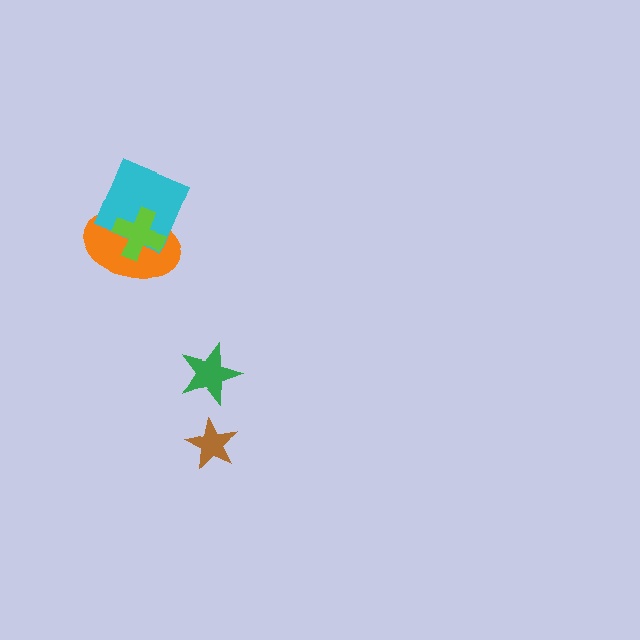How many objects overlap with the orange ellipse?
2 objects overlap with the orange ellipse.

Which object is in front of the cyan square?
The lime cross is in front of the cyan square.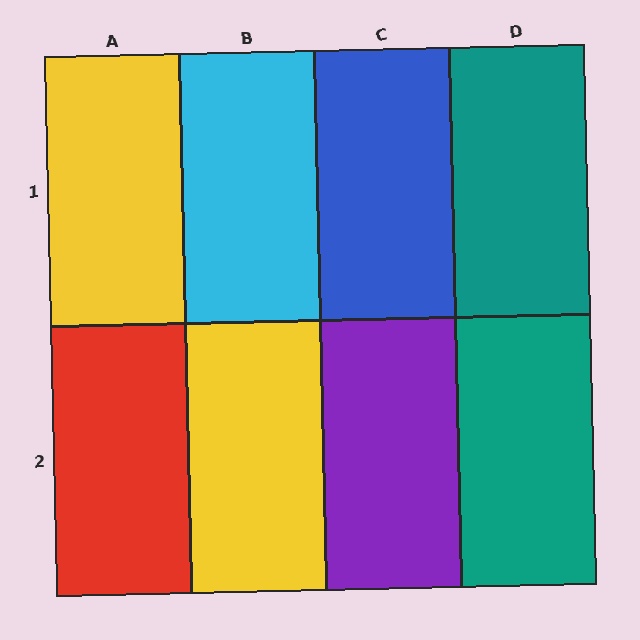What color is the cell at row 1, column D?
Teal.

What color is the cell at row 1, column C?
Blue.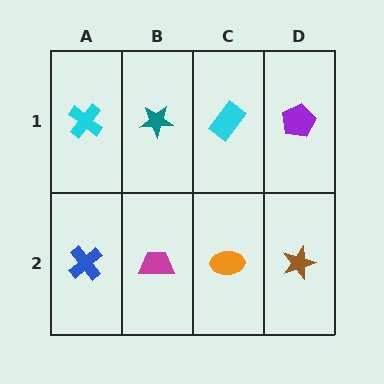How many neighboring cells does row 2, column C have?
3.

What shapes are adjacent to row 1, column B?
A magenta trapezoid (row 2, column B), a cyan cross (row 1, column A), a cyan rectangle (row 1, column C).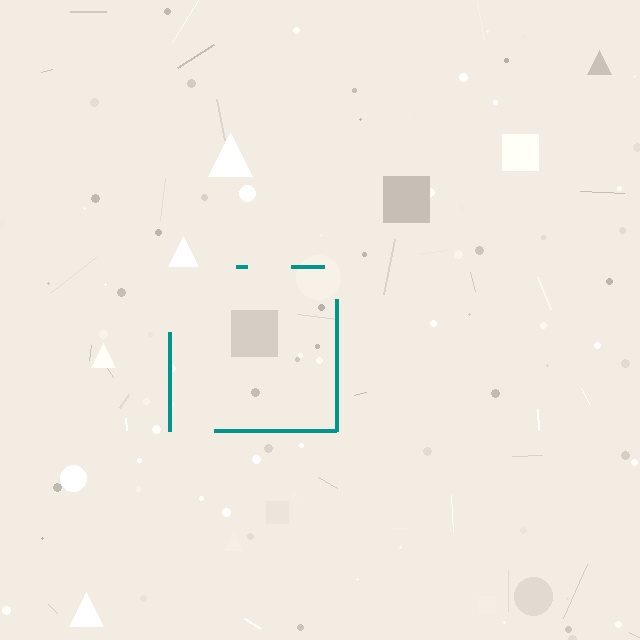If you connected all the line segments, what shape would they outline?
They would outline a square.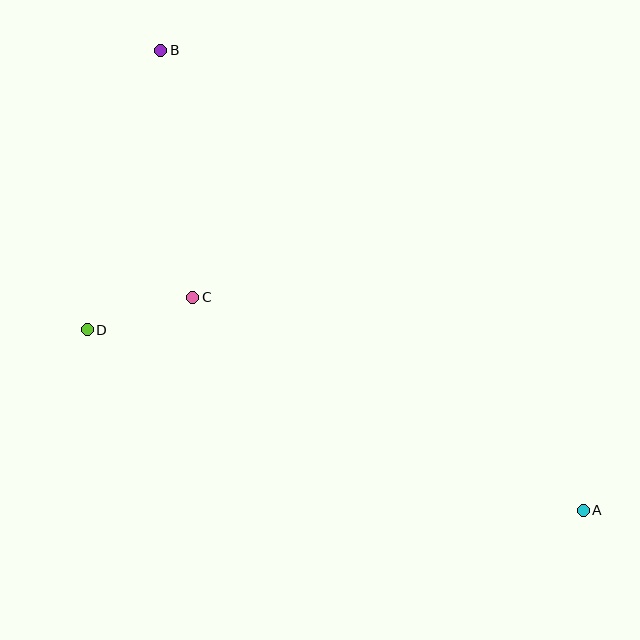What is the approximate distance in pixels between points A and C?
The distance between A and C is approximately 445 pixels.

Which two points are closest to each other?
Points C and D are closest to each other.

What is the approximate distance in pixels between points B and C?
The distance between B and C is approximately 249 pixels.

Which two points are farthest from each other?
Points A and B are farthest from each other.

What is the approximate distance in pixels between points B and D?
The distance between B and D is approximately 289 pixels.